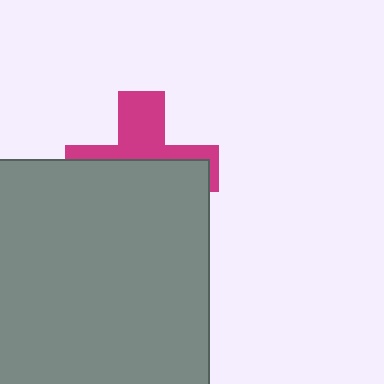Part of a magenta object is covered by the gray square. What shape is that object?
It is a cross.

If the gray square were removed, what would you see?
You would see the complete magenta cross.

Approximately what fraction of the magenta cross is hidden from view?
Roughly 59% of the magenta cross is hidden behind the gray square.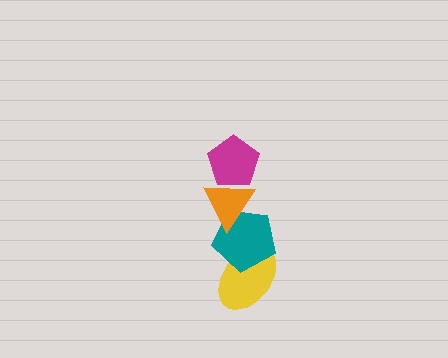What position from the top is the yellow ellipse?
The yellow ellipse is 4th from the top.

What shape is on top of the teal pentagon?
The orange triangle is on top of the teal pentagon.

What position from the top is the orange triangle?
The orange triangle is 2nd from the top.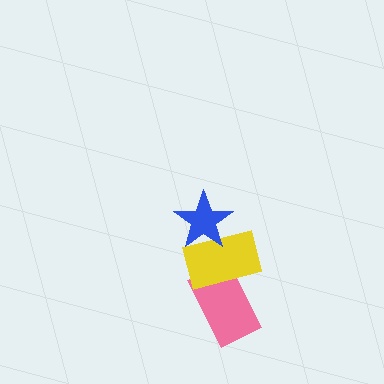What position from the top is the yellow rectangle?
The yellow rectangle is 2nd from the top.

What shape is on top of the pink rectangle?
The yellow rectangle is on top of the pink rectangle.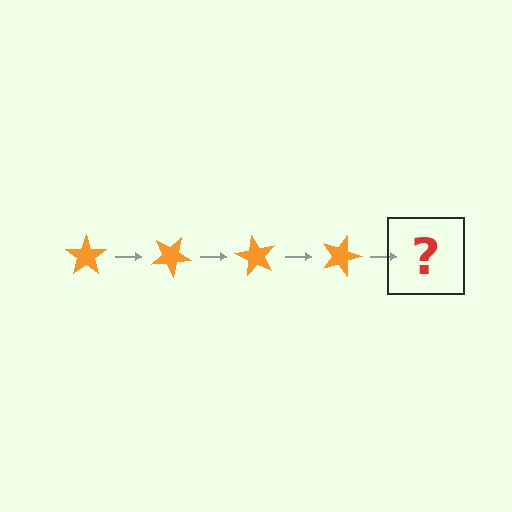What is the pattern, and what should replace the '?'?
The pattern is that the star rotates 30 degrees each step. The '?' should be an orange star rotated 120 degrees.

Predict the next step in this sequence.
The next step is an orange star rotated 120 degrees.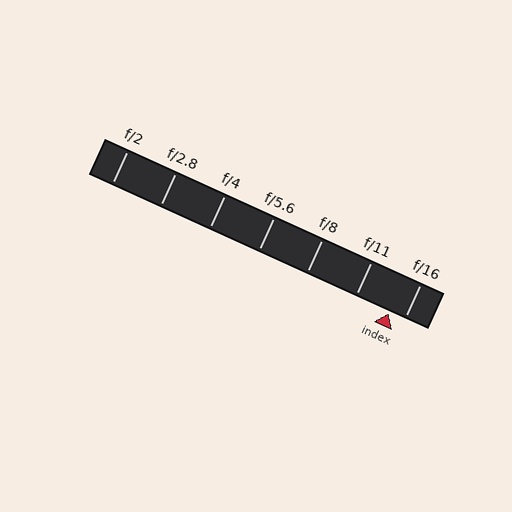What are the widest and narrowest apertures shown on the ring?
The widest aperture shown is f/2 and the narrowest is f/16.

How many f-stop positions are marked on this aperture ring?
There are 7 f-stop positions marked.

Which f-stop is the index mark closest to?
The index mark is closest to f/16.